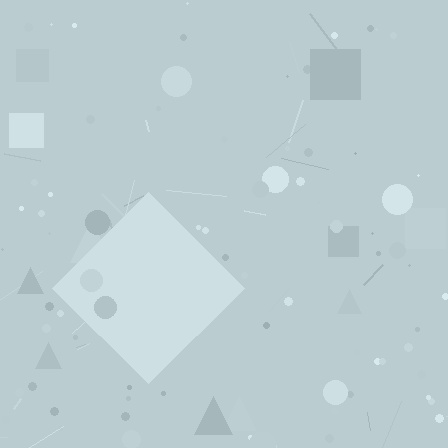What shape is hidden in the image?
A diamond is hidden in the image.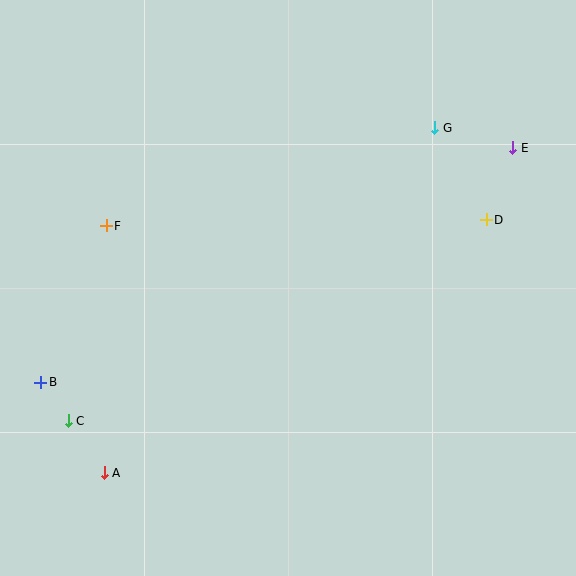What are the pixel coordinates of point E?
Point E is at (513, 148).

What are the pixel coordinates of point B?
Point B is at (41, 382).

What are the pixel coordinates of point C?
Point C is at (68, 421).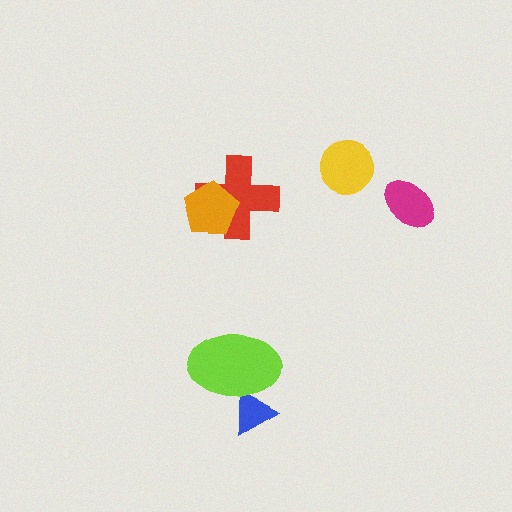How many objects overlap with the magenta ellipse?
0 objects overlap with the magenta ellipse.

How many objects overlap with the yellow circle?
0 objects overlap with the yellow circle.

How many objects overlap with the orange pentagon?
1 object overlaps with the orange pentagon.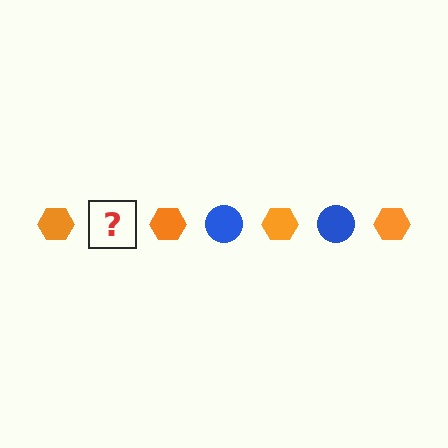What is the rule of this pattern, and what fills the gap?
The rule is that the pattern alternates between orange hexagon and blue circle. The gap should be filled with a blue circle.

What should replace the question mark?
The question mark should be replaced with a blue circle.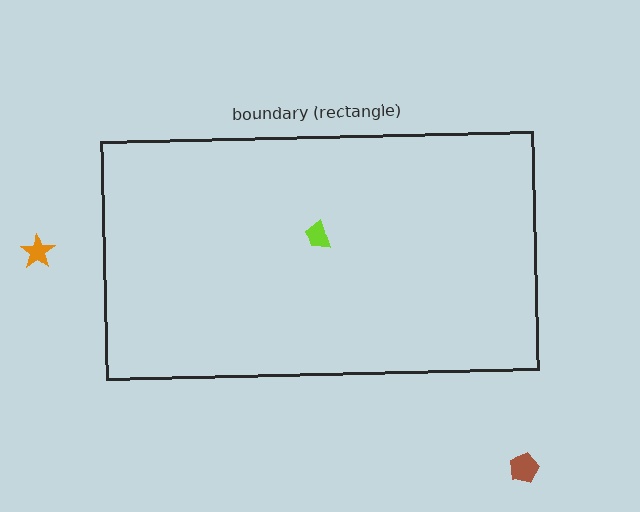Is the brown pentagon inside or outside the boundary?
Outside.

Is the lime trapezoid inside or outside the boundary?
Inside.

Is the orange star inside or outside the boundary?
Outside.